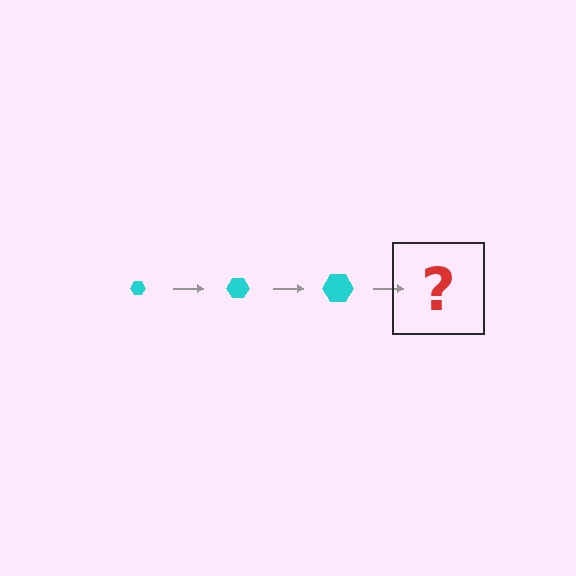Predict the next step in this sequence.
The next step is a cyan hexagon, larger than the previous one.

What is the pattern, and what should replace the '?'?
The pattern is that the hexagon gets progressively larger each step. The '?' should be a cyan hexagon, larger than the previous one.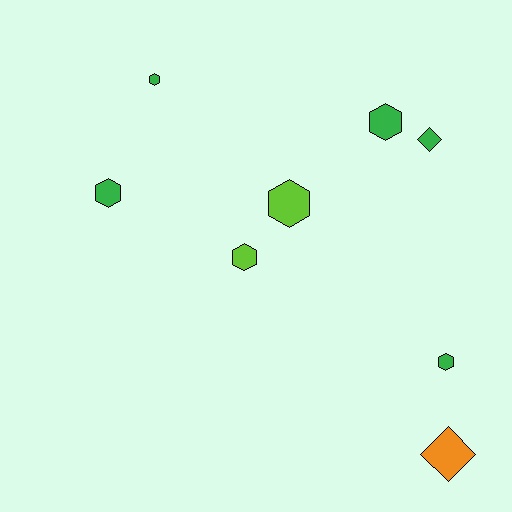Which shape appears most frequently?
Hexagon, with 6 objects.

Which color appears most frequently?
Green, with 5 objects.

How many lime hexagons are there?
There are 2 lime hexagons.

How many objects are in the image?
There are 8 objects.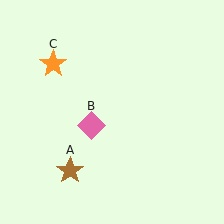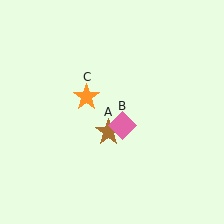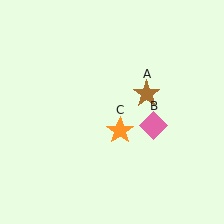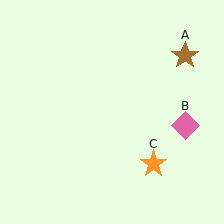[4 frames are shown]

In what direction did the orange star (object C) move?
The orange star (object C) moved down and to the right.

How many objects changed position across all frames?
3 objects changed position: brown star (object A), pink diamond (object B), orange star (object C).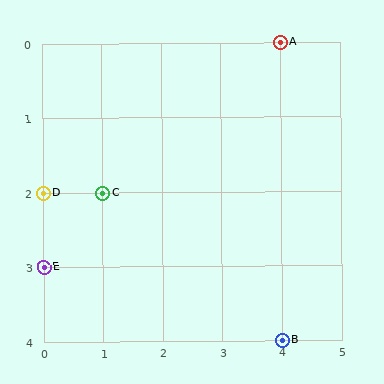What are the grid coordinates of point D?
Point D is at grid coordinates (0, 2).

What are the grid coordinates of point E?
Point E is at grid coordinates (0, 3).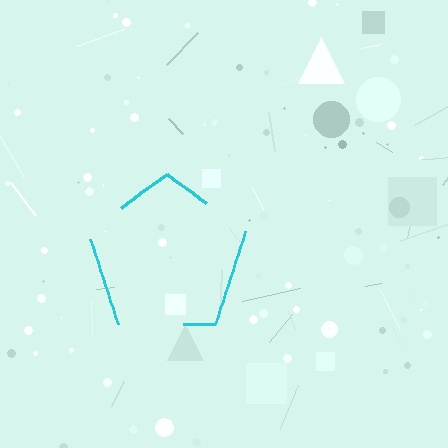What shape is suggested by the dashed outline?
The dashed outline suggests a pentagon.